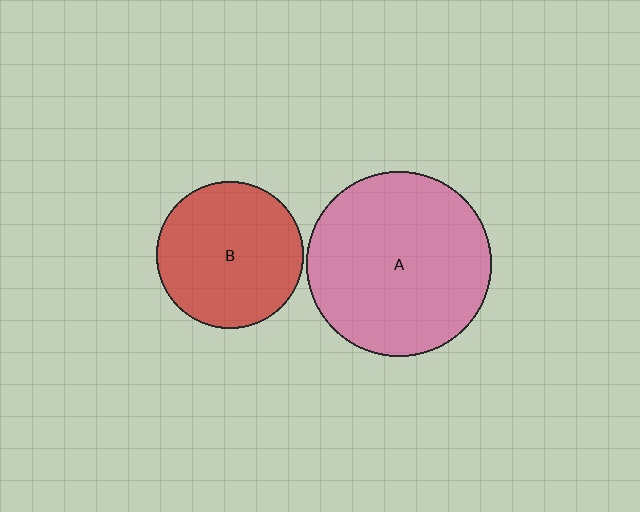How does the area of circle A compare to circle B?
Approximately 1.6 times.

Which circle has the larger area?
Circle A (pink).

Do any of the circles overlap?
No, none of the circles overlap.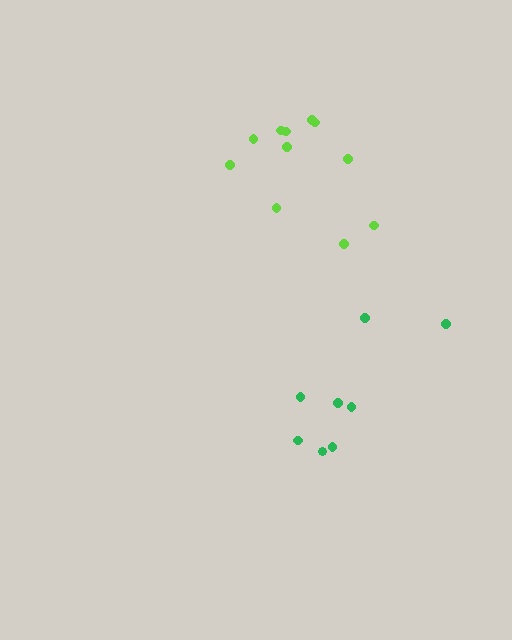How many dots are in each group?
Group 1: 8 dots, Group 2: 11 dots (19 total).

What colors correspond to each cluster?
The clusters are colored: green, lime.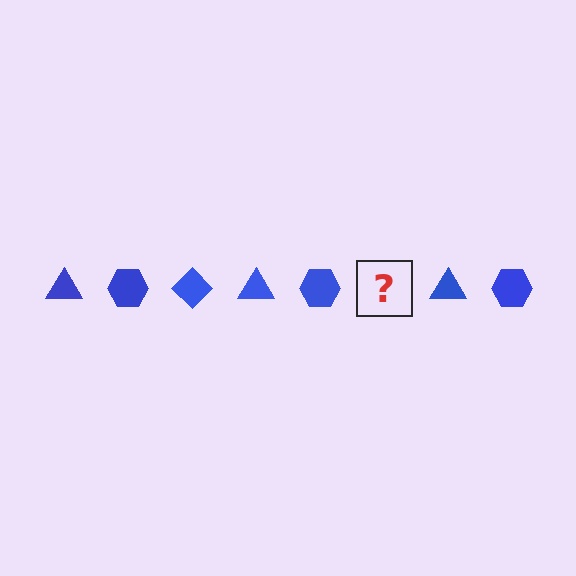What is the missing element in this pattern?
The missing element is a blue diamond.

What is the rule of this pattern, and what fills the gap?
The rule is that the pattern cycles through triangle, hexagon, diamond shapes in blue. The gap should be filled with a blue diamond.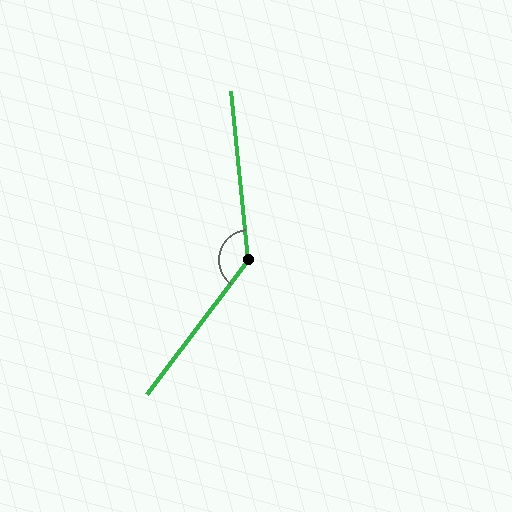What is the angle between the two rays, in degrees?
Approximately 137 degrees.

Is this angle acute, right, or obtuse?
It is obtuse.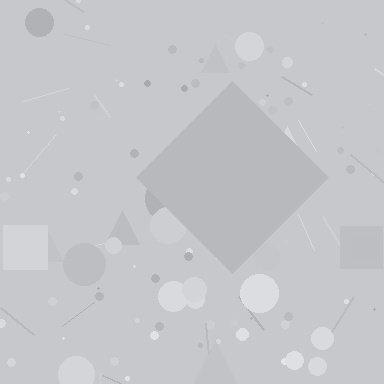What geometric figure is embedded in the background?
A diamond is embedded in the background.